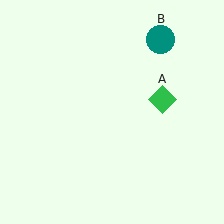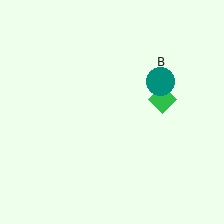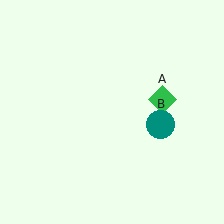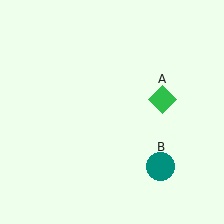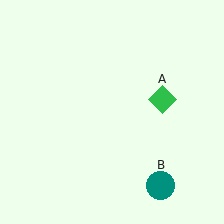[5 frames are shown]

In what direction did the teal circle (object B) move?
The teal circle (object B) moved down.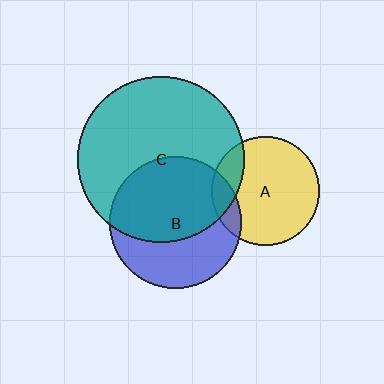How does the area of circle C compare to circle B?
Approximately 1.6 times.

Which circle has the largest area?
Circle C (teal).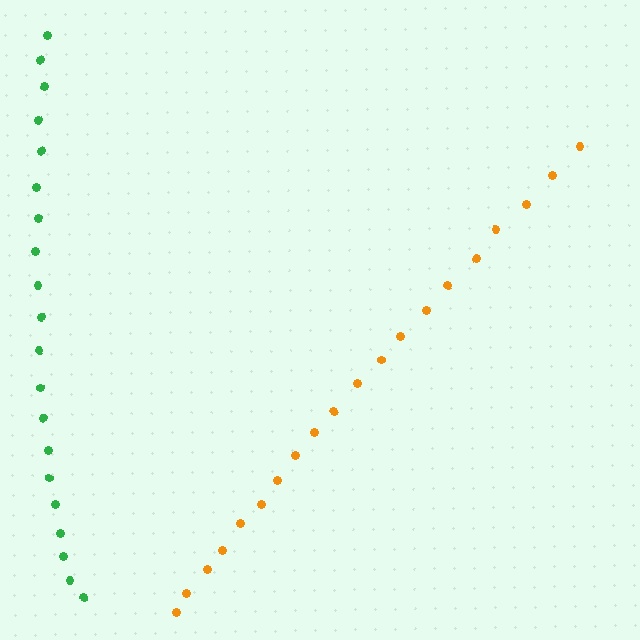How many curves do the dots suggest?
There are 2 distinct paths.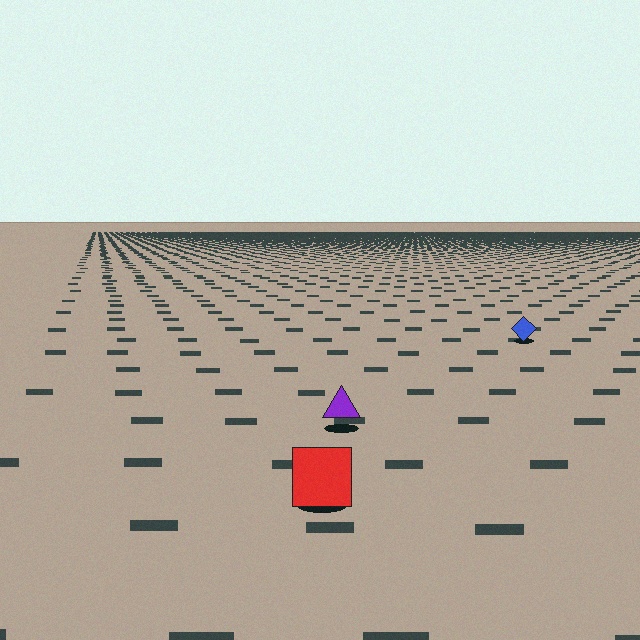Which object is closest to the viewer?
The red square is closest. The texture marks near it are larger and more spread out.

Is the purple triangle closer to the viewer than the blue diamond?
Yes. The purple triangle is closer — you can tell from the texture gradient: the ground texture is coarser near it.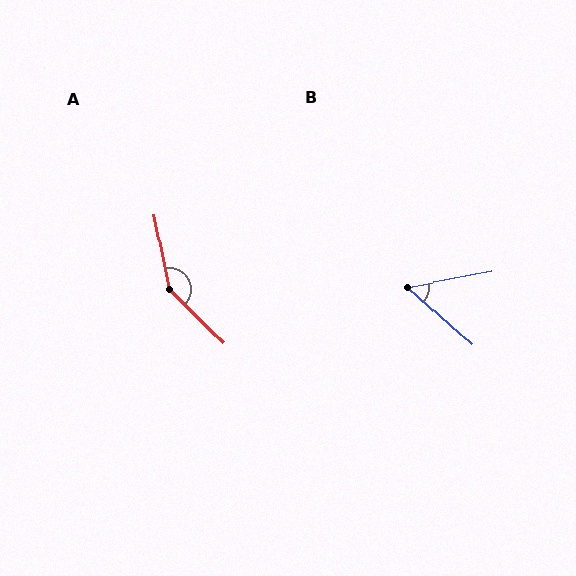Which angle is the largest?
A, at approximately 146 degrees.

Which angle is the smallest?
B, at approximately 53 degrees.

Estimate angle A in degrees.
Approximately 146 degrees.